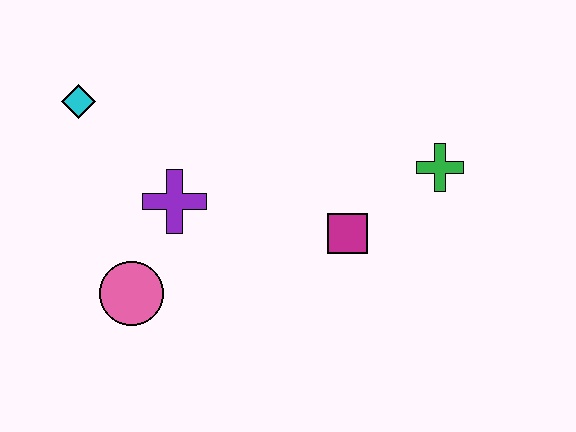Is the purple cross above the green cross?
No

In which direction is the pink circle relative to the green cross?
The pink circle is to the left of the green cross.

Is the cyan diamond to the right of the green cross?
No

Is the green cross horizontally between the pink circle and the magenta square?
No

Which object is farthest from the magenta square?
The cyan diamond is farthest from the magenta square.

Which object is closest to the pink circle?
The purple cross is closest to the pink circle.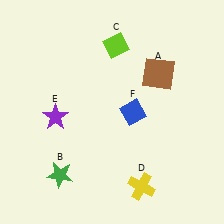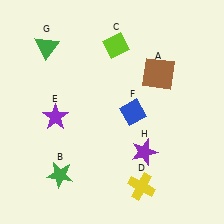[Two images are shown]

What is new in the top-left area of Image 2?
A green triangle (G) was added in the top-left area of Image 2.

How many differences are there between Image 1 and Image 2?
There are 2 differences between the two images.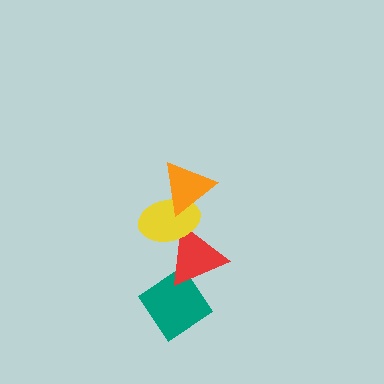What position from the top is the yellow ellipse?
The yellow ellipse is 2nd from the top.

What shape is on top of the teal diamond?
The red triangle is on top of the teal diamond.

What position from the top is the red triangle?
The red triangle is 3rd from the top.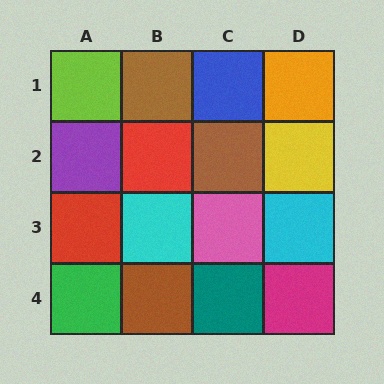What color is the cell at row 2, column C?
Brown.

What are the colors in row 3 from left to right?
Red, cyan, pink, cyan.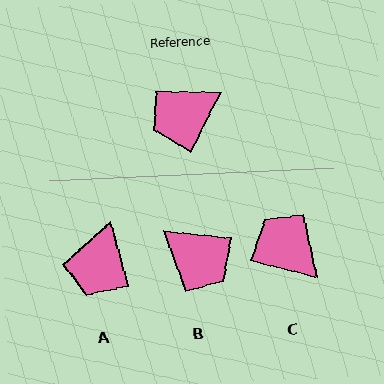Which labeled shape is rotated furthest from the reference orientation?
B, about 111 degrees away.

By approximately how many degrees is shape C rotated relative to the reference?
Approximately 77 degrees clockwise.